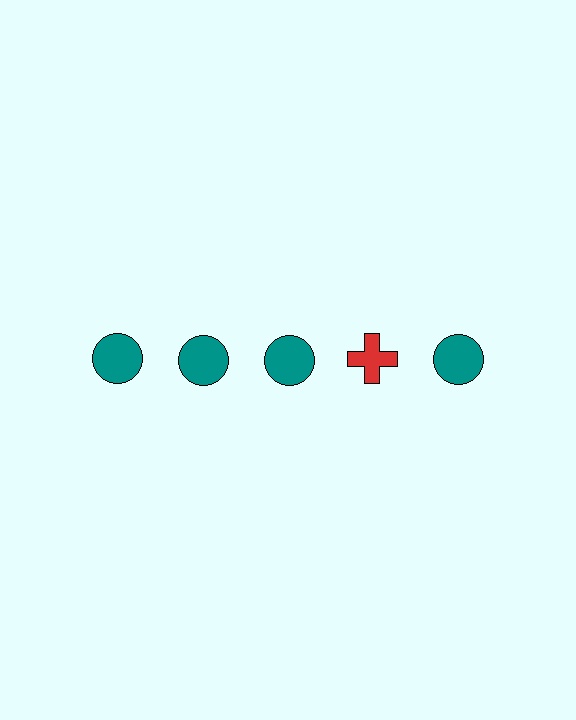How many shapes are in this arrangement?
There are 5 shapes arranged in a grid pattern.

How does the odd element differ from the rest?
It differs in both color (red instead of teal) and shape (cross instead of circle).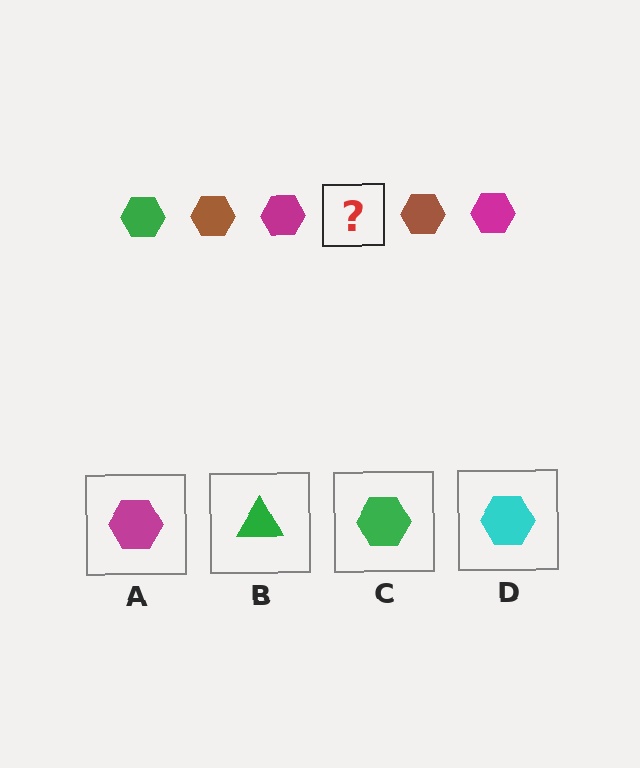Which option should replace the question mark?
Option C.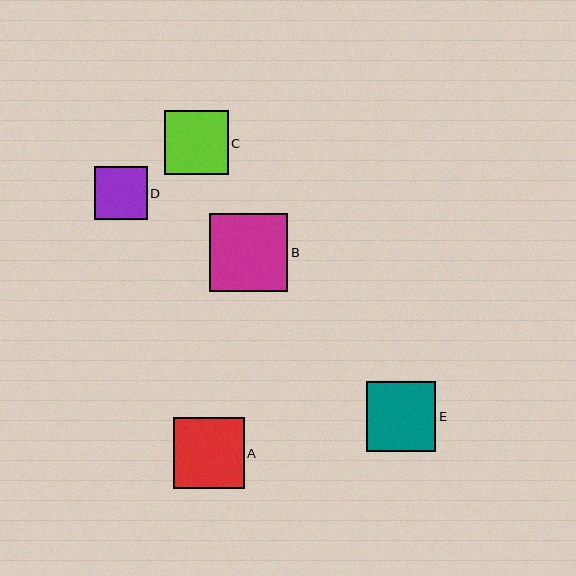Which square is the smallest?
Square D is the smallest with a size of approximately 53 pixels.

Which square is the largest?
Square B is the largest with a size of approximately 78 pixels.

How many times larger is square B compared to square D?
Square B is approximately 1.5 times the size of square D.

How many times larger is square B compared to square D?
Square B is approximately 1.5 times the size of square D.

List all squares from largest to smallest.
From largest to smallest: B, A, E, C, D.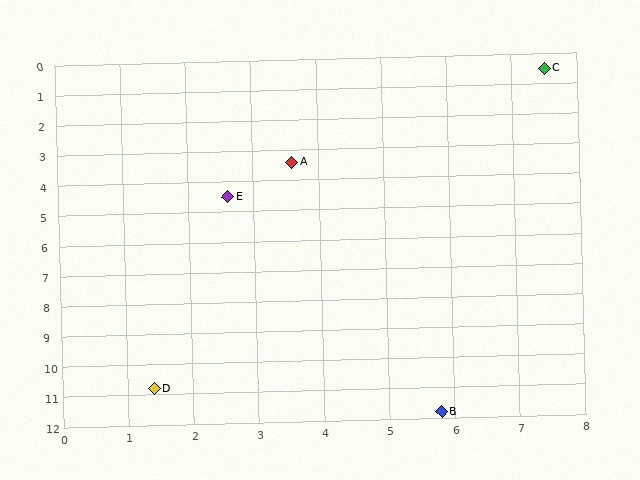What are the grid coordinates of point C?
Point C is at approximately (7.5, 0.5).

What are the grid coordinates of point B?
Point B is at approximately (5.8, 11.8).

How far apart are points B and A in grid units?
Points B and A are about 8.7 grid units apart.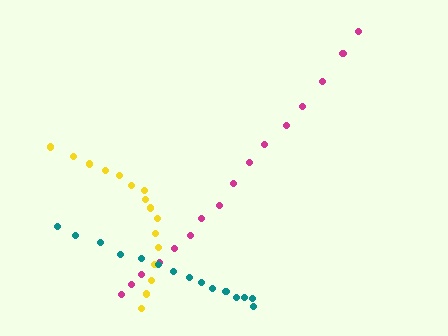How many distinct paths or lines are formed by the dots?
There are 3 distinct paths.